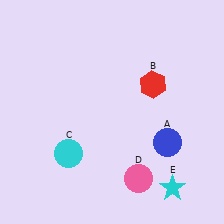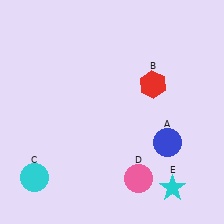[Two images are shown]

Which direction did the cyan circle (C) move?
The cyan circle (C) moved left.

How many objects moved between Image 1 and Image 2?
1 object moved between the two images.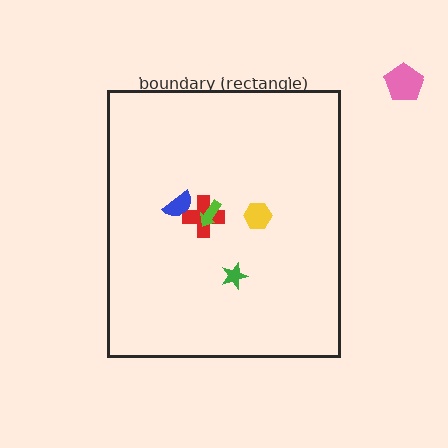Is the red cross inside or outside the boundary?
Inside.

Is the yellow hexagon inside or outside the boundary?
Inside.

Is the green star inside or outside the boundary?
Inside.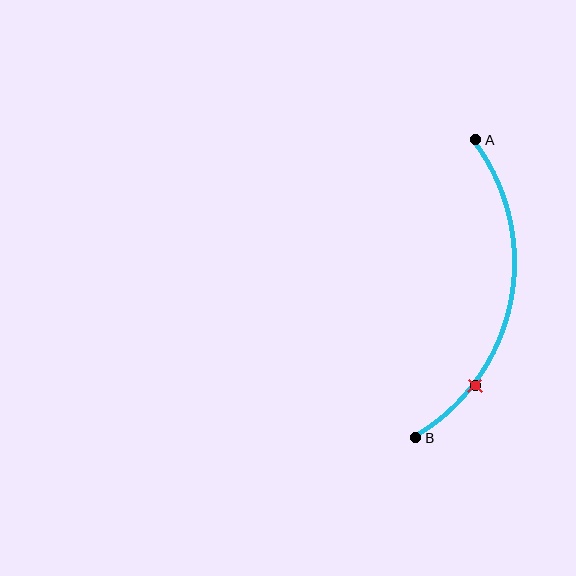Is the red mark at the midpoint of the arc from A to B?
No. The red mark lies on the arc but is closer to endpoint B. The arc midpoint would be at the point on the curve equidistant along the arc from both A and B.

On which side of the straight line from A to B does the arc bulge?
The arc bulges to the right of the straight line connecting A and B.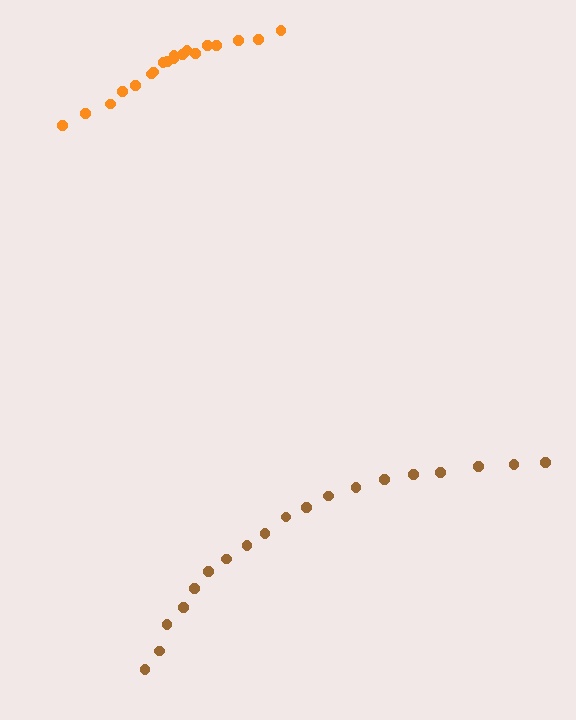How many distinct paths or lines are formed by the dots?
There are 2 distinct paths.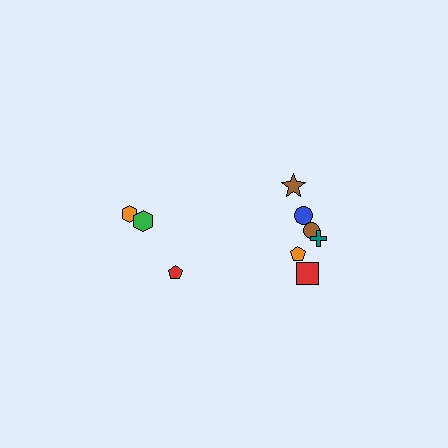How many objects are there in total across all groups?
There are 9 objects.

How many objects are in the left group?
There are 3 objects.